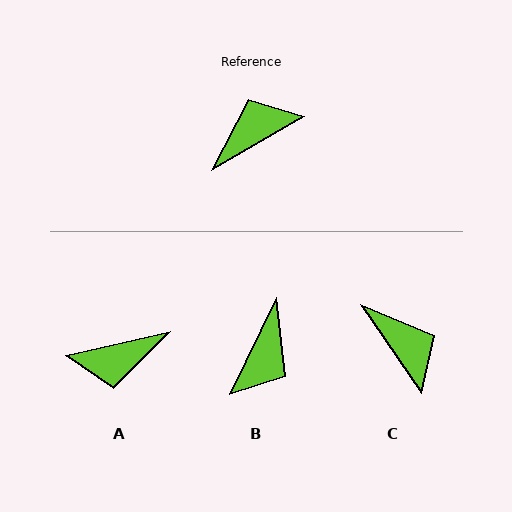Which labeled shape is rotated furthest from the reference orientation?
A, about 163 degrees away.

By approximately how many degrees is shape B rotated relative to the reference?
Approximately 145 degrees clockwise.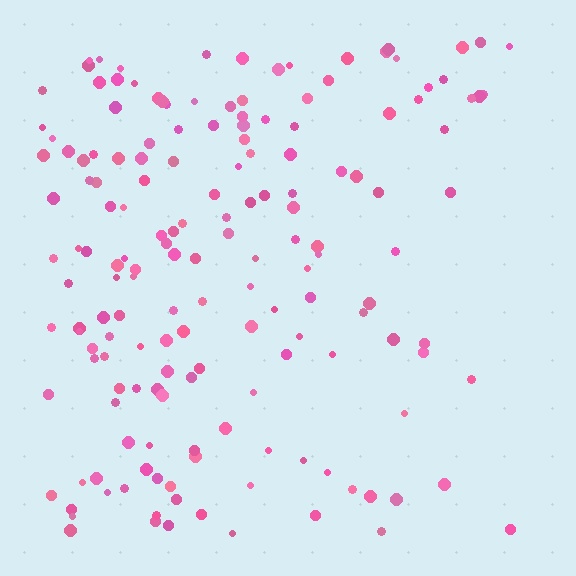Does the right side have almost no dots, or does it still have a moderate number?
Still a moderate number, just noticeably fewer than the left.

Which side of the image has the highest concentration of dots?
The left.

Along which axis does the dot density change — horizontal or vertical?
Horizontal.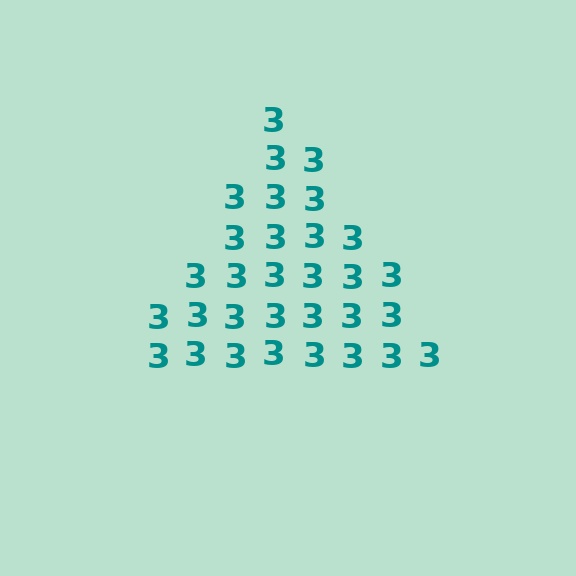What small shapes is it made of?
It is made of small digit 3's.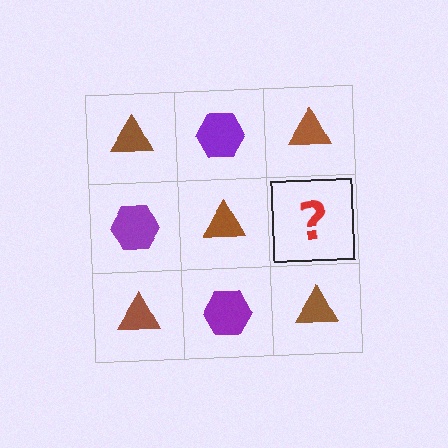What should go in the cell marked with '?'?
The missing cell should contain a purple hexagon.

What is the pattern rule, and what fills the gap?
The rule is that it alternates brown triangle and purple hexagon in a checkerboard pattern. The gap should be filled with a purple hexagon.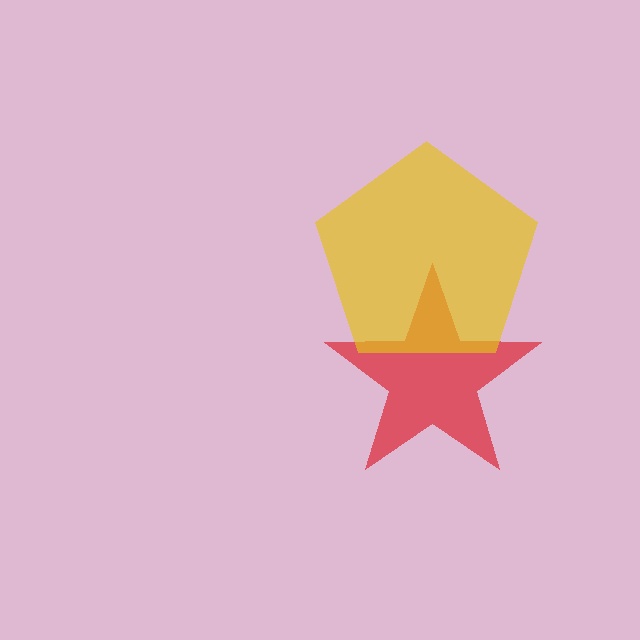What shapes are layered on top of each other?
The layered shapes are: a red star, a yellow pentagon.